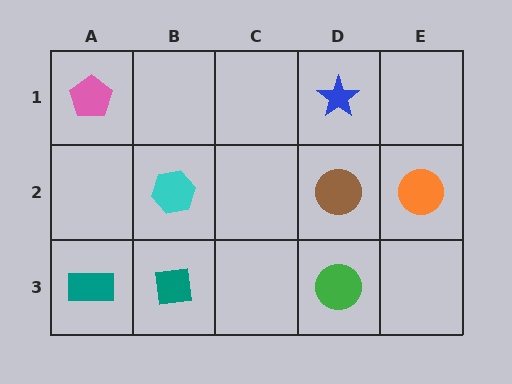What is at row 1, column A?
A pink pentagon.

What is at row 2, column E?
An orange circle.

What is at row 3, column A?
A teal rectangle.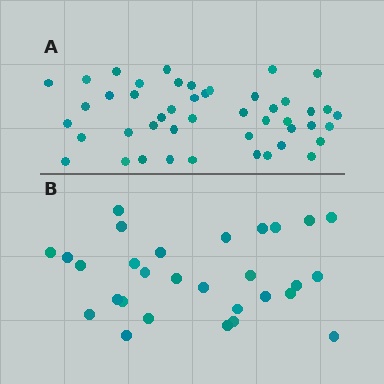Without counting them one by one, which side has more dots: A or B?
Region A (the top region) has more dots.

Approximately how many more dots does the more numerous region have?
Region A has approximately 15 more dots than region B.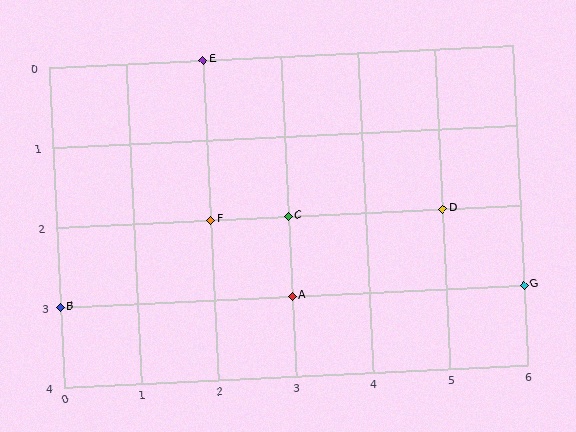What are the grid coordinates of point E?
Point E is at grid coordinates (2, 0).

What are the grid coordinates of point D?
Point D is at grid coordinates (5, 2).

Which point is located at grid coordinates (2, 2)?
Point F is at (2, 2).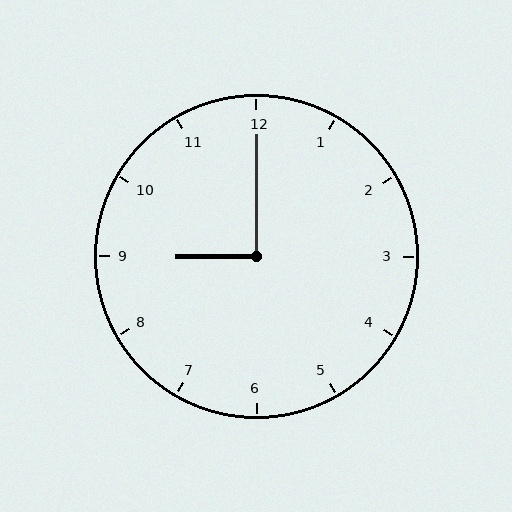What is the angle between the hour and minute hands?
Approximately 90 degrees.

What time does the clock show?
9:00.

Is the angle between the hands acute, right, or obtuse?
It is right.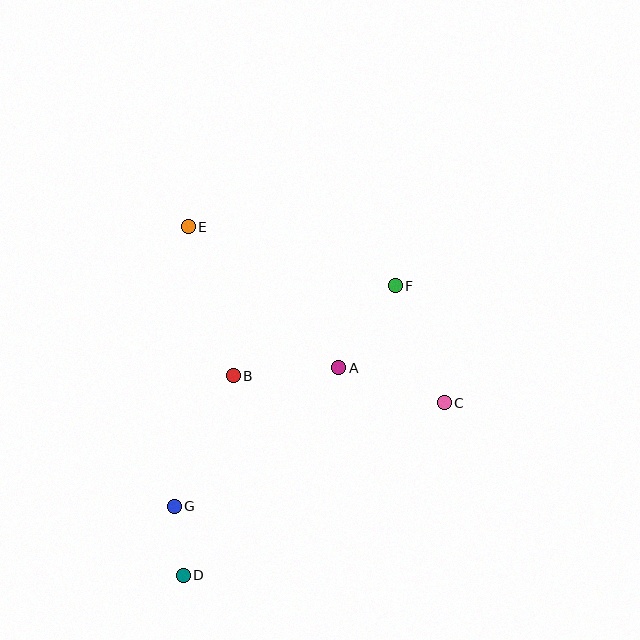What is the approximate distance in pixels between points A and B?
The distance between A and B is approximately 106 pixels.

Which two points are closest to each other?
Points D and G are closest to each other.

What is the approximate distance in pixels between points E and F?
The distance between E and F is approximately 215 pixels.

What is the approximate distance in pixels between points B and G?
The distance between B and G is approximately 143 pixels.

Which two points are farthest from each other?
Points D and F are farthest from each other.